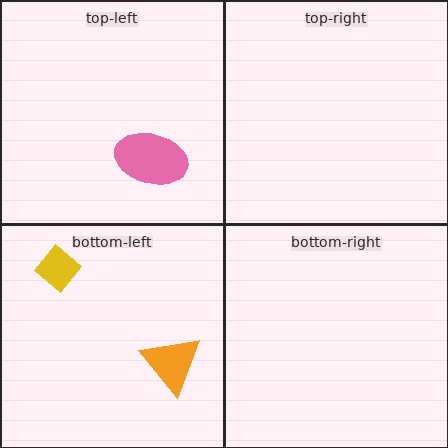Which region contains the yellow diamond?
The bottom-left region.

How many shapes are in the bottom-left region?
2.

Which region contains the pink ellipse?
The top-left region.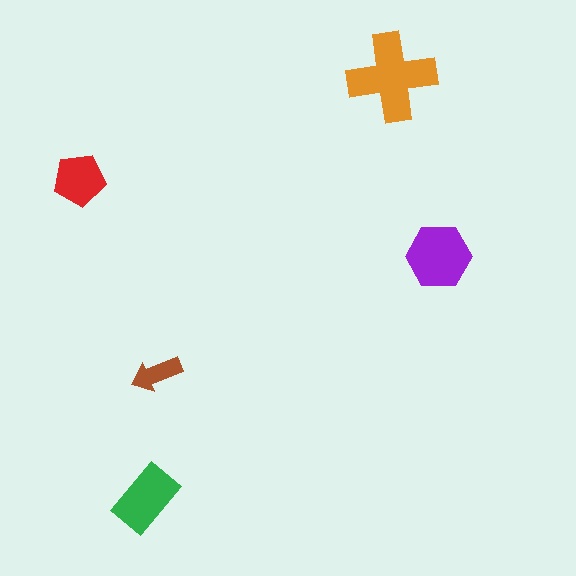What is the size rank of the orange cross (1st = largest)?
1st.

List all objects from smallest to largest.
The brown arrow, the red pentagon, the green rectangle, the purple hexagon, the orange cross.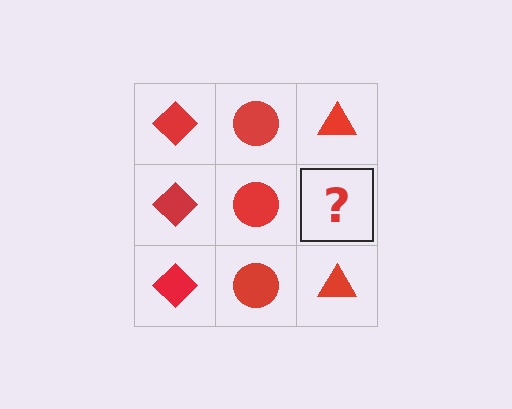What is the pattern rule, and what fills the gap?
The rule is that each column has a consistent shape. The gap should be filled with a red triangle.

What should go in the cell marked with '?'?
The missing cell should contain a red triangle.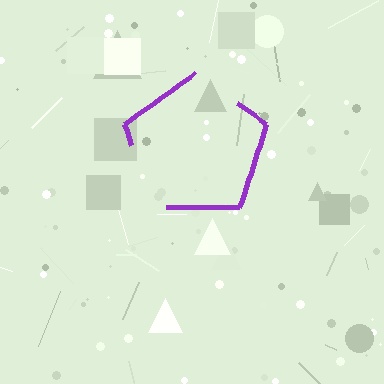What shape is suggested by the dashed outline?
The dashed outline suggests a pentagon.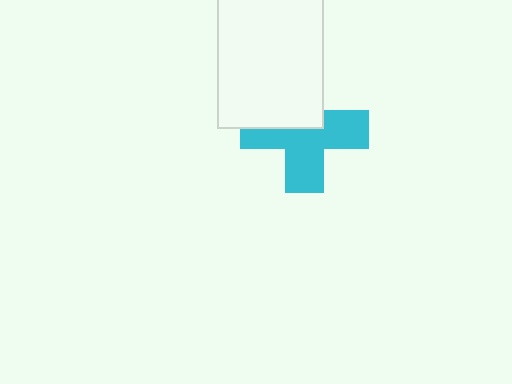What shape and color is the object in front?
The object in front is a white rectangle.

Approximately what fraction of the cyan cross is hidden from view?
Roughly 39% of the cyan cross is hidden behind the white rectangle.